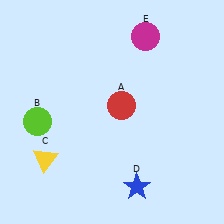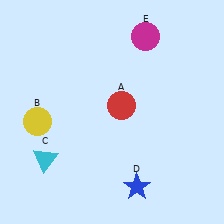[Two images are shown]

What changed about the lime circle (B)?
In Image 1, B is lime. In Image 2, it changed to yellow.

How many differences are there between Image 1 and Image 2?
There are 2 differences between the two images.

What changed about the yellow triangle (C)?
In Image 1, C is yellow. In Image 2, it changed to cyan.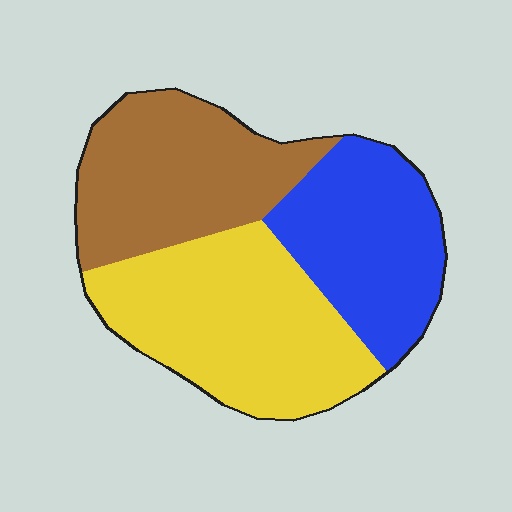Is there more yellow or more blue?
Yellow.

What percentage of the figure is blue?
Blue takes up between a sixth and a third of the figure.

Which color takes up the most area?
Yellow, at roughly 40%.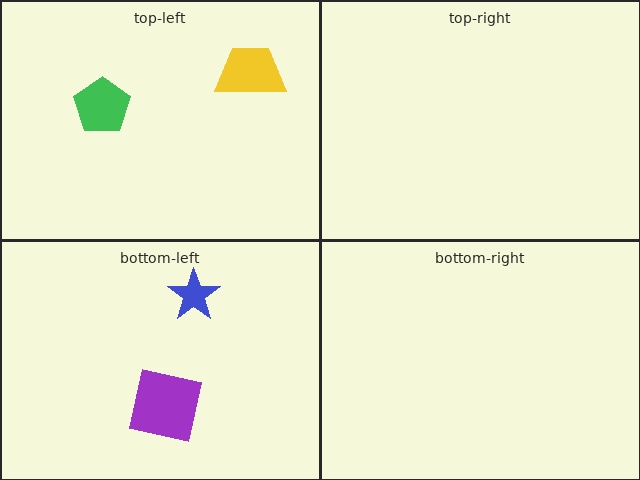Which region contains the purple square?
The bottom-left region.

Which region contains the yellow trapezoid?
The top-left region.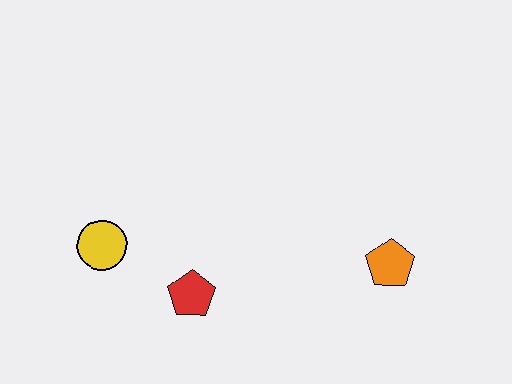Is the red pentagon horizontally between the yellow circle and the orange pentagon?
Yes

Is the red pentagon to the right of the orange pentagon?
No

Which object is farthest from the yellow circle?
The orange pentagon is farthest from the yellow circle.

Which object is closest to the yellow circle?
The red pentagon is closest to the yellow circle.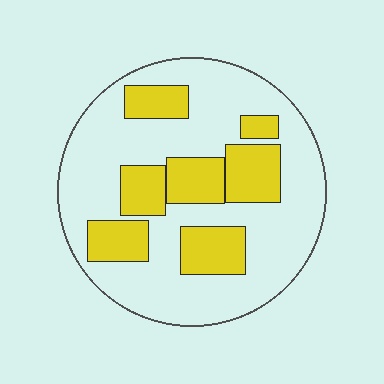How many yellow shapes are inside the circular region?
7.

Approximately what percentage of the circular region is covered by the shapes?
Approximately 30%.